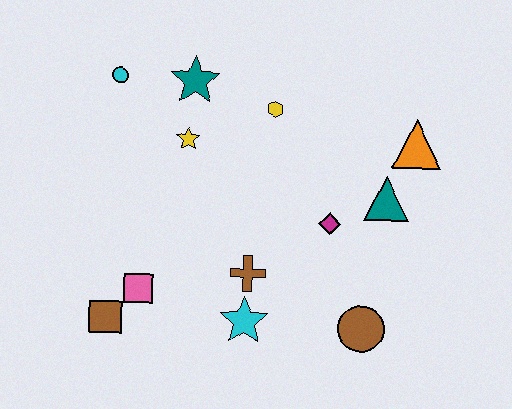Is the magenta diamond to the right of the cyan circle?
Yes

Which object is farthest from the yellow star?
The brown circle is farthest from the yellow star.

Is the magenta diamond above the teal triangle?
No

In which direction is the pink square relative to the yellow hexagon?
The pink square is below the yellow hexagon.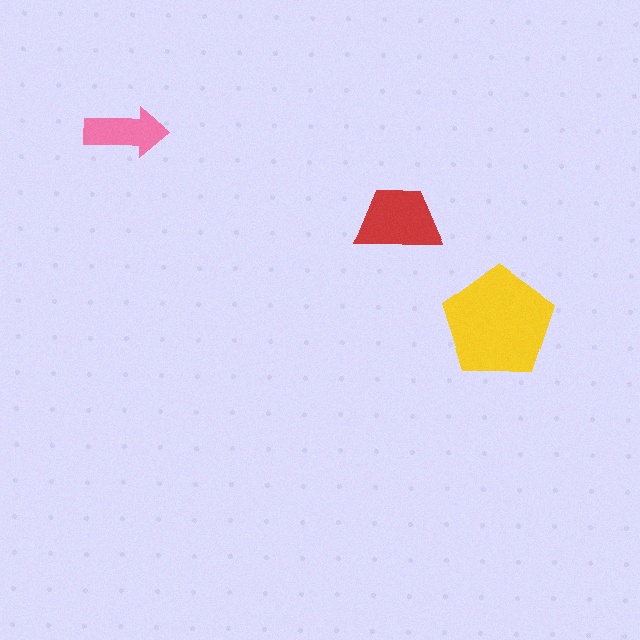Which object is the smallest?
The pink arrow.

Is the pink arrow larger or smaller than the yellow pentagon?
Smaller.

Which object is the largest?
The yellow pentagon.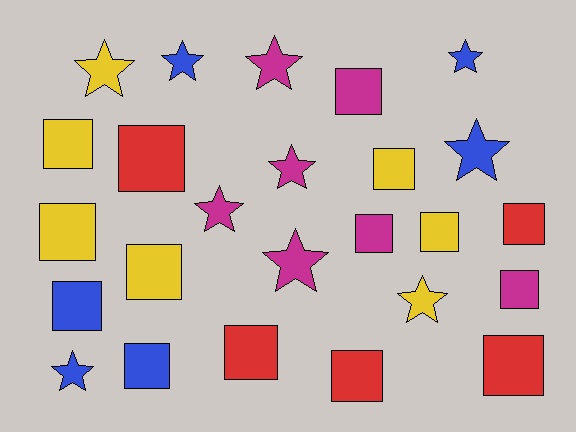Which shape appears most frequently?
Square, with 15 objects.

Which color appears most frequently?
Yellow, with 7 objects.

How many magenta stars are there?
There are 4 magenta stars.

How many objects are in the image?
There are 25 objects.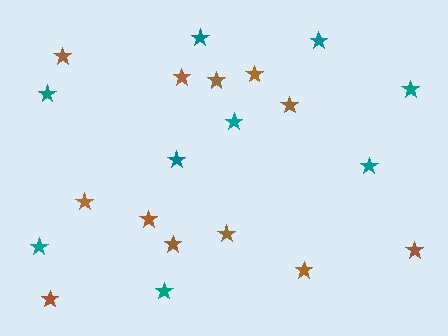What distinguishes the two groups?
There are 2 groups: one group of brown stars (12) and one group of teal stars (9).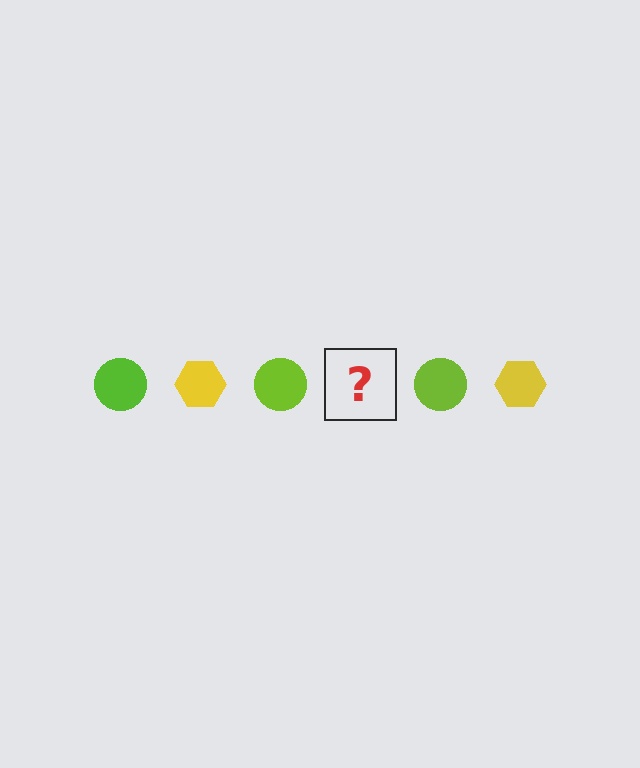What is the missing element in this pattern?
The missing element is a yellow hexagon.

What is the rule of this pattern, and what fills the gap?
The rule is that the pattern alternates between lime circle and yellow hexagon. The gap should be filled with a yellow hexagon.